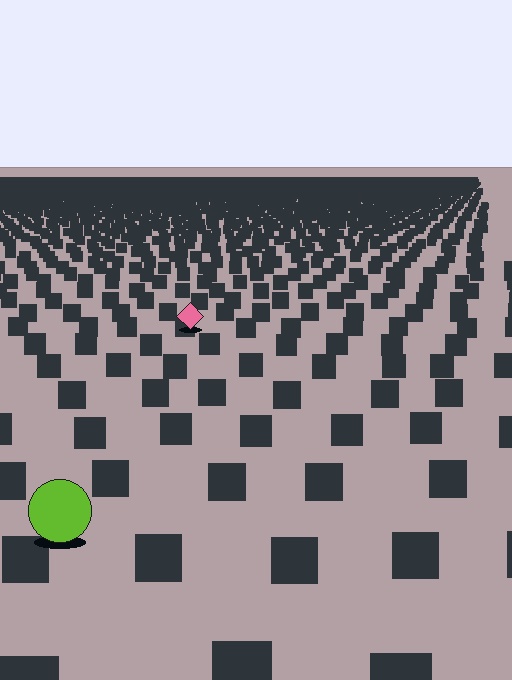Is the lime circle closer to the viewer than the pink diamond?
Yes. The lime circle is closer — you can tell from the texture gradient: the ground texture is coarser near it.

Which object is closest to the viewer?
The lime circle is closest. The texture marks near it are larger and more spread out.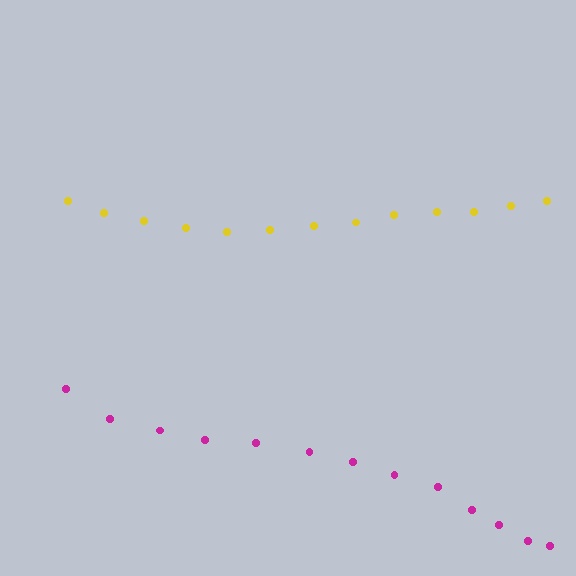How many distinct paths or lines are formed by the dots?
There are 2 distinct paths.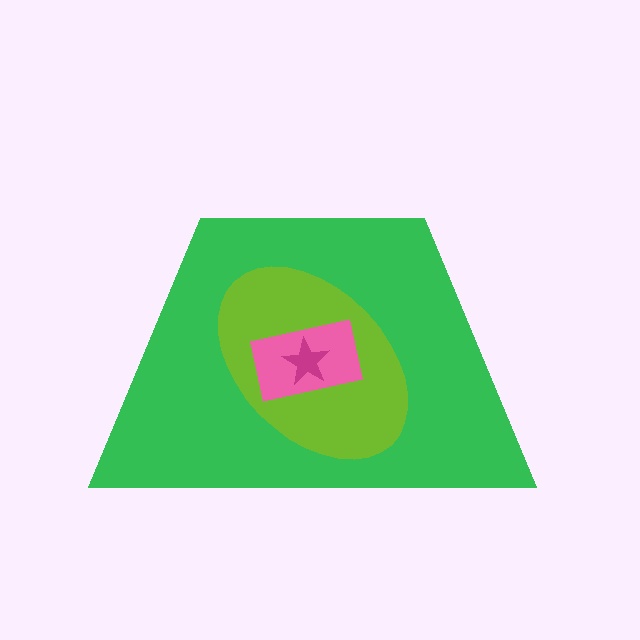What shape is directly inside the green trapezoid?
The lime ellipse.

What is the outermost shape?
The green trapezoid.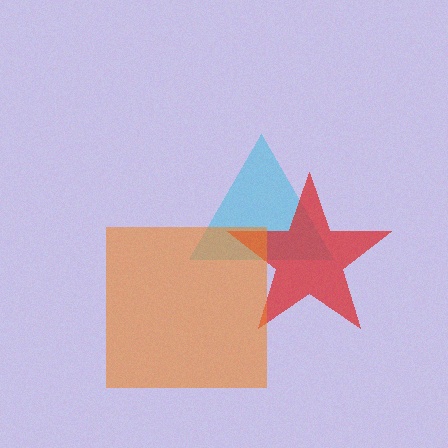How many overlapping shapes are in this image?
There are 3 overlapping shapes in the image.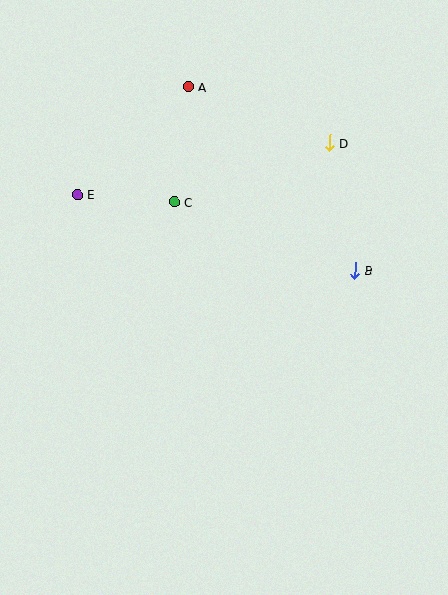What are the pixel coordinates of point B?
Point B is at (355, 270).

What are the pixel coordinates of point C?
Point C is at (174, 202).